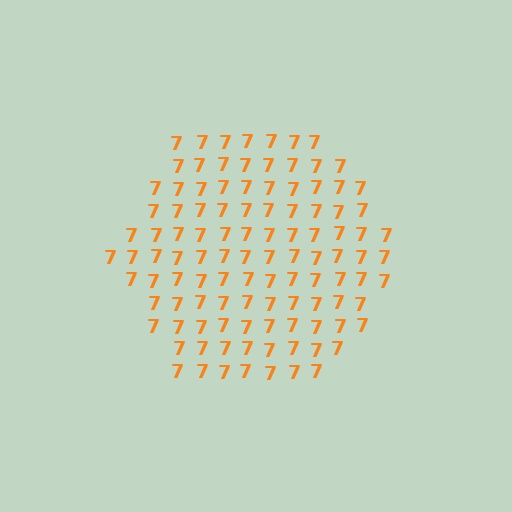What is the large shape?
The large shape is a hexagon.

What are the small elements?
The small elements are digit 7's.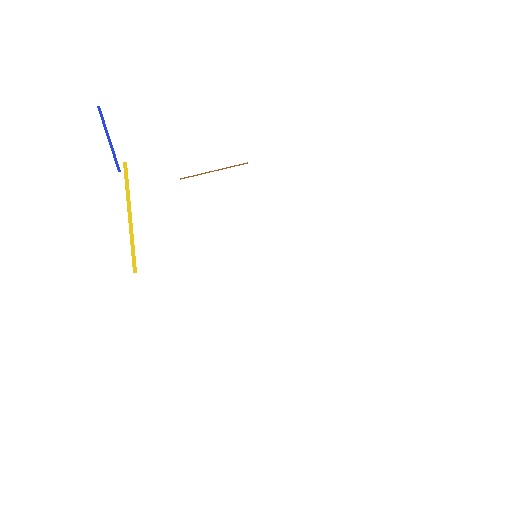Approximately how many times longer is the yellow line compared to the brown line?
The yellow line is approximately 1.6 times the length of the brown line.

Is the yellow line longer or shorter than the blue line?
The yellow line is longer than the blue line.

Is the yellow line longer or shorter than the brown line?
The yellow line is longer than the brown line.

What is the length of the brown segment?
The brown segment is approximately 68 pixels long.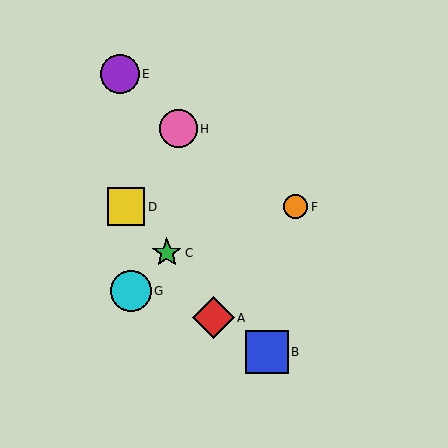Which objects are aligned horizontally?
Objects D, F are aligned horizontally.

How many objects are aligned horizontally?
2 objects (D, F) are aligned horizontally.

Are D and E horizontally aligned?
No, D is at y≈207 and E is at y≈74.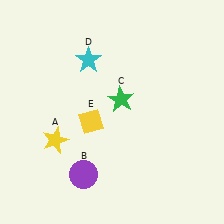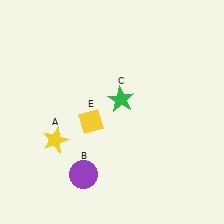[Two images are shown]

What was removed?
The cyan star (D) was removed in Image 2.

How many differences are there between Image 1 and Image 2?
There is 1 difference between the two images.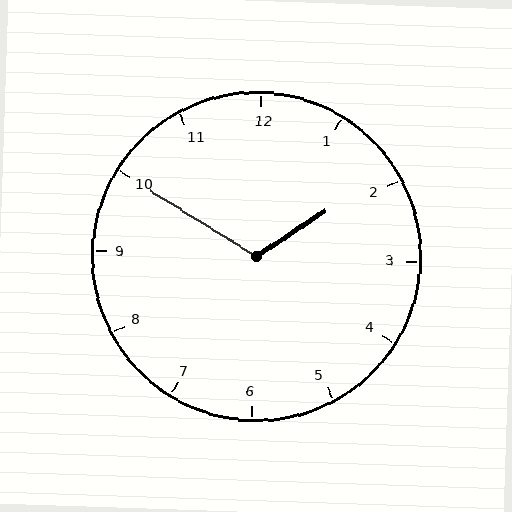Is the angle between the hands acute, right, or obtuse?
It is obtuse.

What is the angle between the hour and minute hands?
Approximately 115 degrees.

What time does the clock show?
1:50.